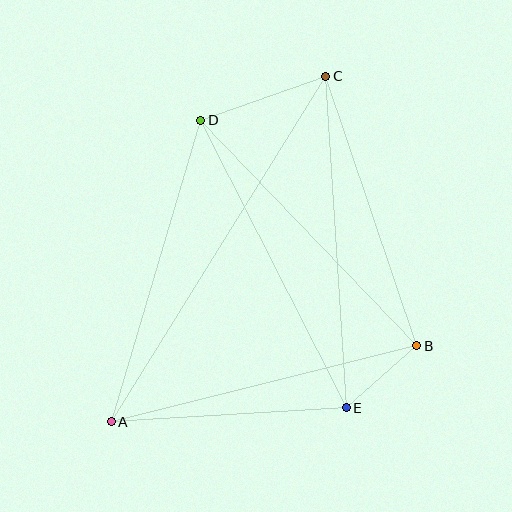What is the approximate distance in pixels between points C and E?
The distance between C and E is approximately 332 pixels.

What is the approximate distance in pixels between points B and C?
The distance between B and C is approximately 284 pixels.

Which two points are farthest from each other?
Points A and C are farthest from each other.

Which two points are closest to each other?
Points B and E are closest to each other.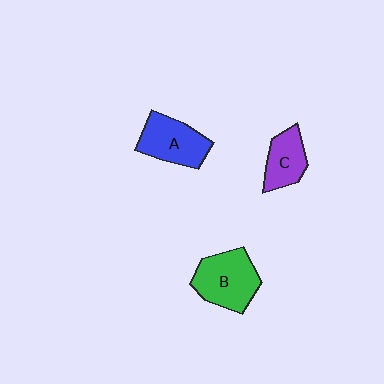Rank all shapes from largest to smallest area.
From largest to smallest: B (green), A (blue), C (purple).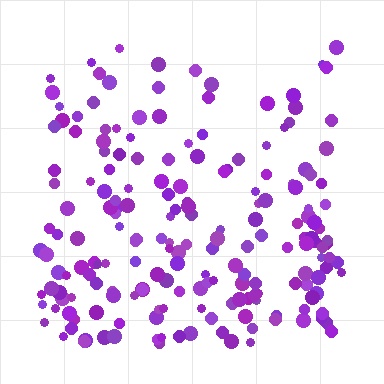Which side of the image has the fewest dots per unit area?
The top.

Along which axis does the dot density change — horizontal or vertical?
Vertical.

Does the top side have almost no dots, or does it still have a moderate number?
Still a moderate number, just noticeably fewer than the bottom.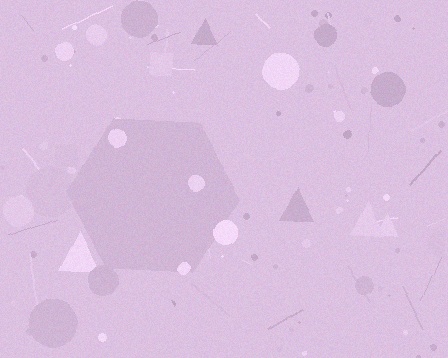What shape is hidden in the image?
A hexagon is hidden in the image.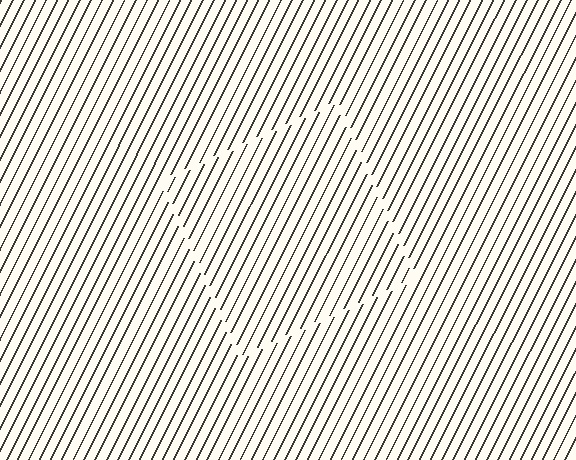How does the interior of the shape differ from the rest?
The interior of the shape contains the same grating, shifted by half a period — the contour is defined by the phase discontinuity where line-ends from the inner and outer gratings abut.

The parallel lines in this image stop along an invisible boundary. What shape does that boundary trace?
An illusory square. The interior of the shape contains the same grating, shifted by half a period — the contour is defined by the phase discontinuity where line-ends from the inner and outer gratings abut.